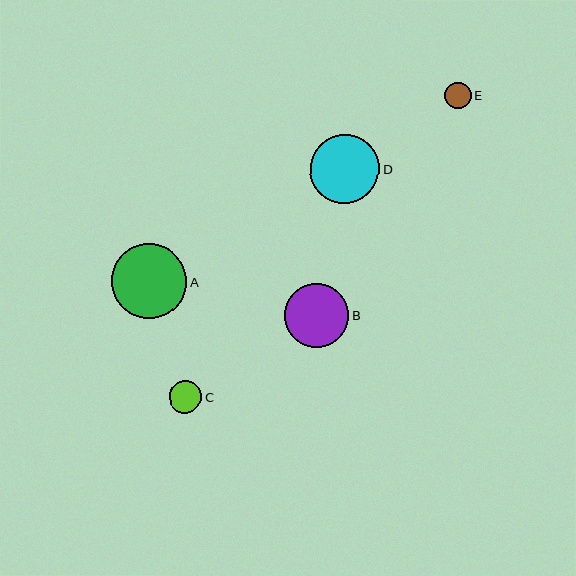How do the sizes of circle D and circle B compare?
Circle D and circle B are approximately the same size.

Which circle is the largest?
Circle A is the largest with a size of approximately 75 pixels.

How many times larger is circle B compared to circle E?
Circle B is approximately 2.4 times the size of circle E.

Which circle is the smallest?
Circle E is the smallest with a size of approximately 27 pixels.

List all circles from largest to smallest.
From largest to smallest: A, D, B, C, E.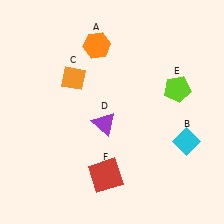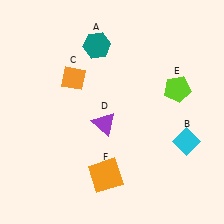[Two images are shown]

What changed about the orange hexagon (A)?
In Image 1, A is orange. In Image 2, it changed to teal.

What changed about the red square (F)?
In Image 1, F is red. In Image 2, it changed to orange.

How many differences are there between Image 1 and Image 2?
There are 2 differences between the two images.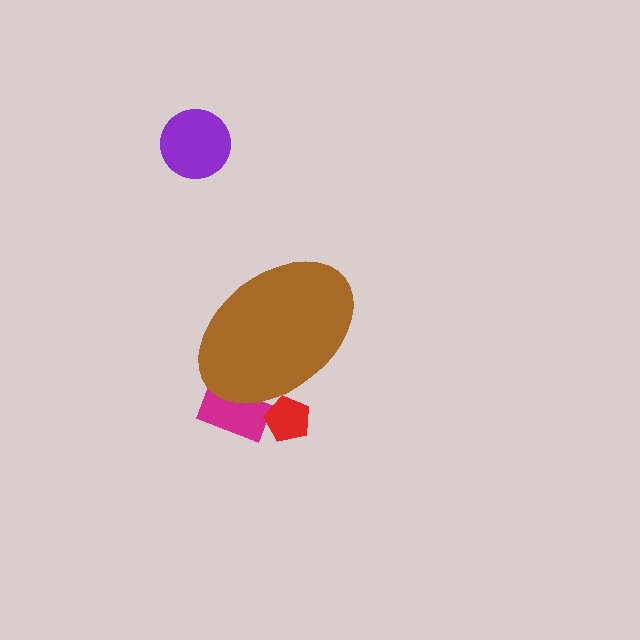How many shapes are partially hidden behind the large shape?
2 shapes are partially hidden.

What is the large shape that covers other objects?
A brown ellipse.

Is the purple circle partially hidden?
No, the purple circle is fully visible.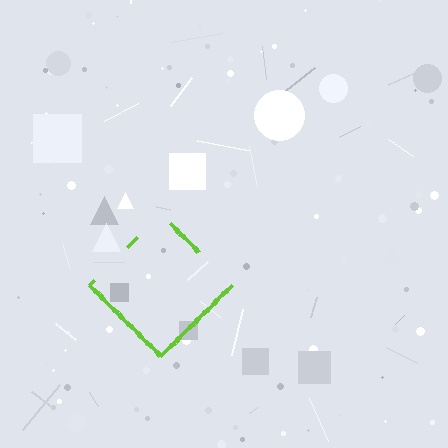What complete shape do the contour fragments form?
The contour fragments form a diamond.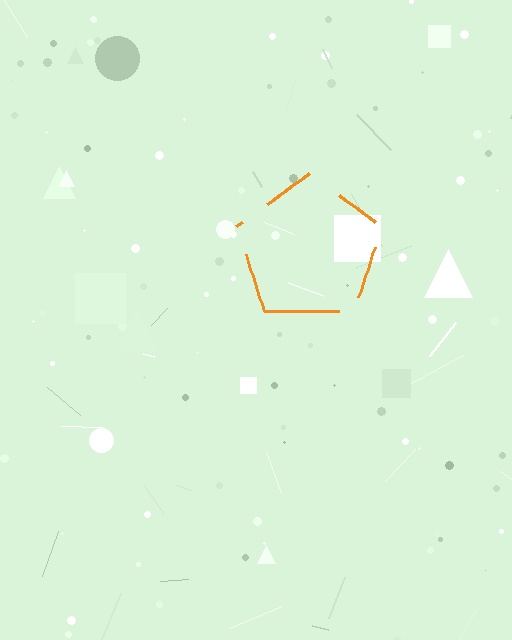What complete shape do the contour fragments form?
The contour fragments form a pentagon.